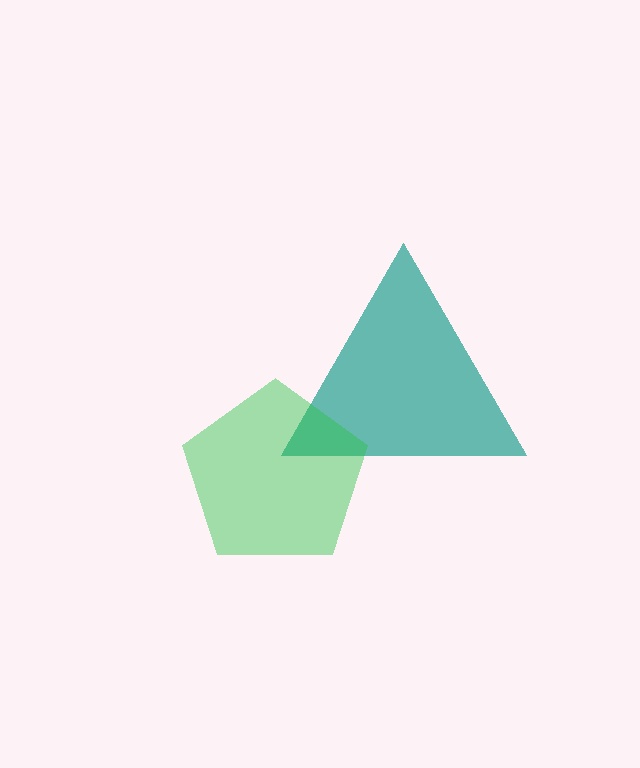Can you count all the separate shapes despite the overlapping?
Yes, there are 2 separate shapes.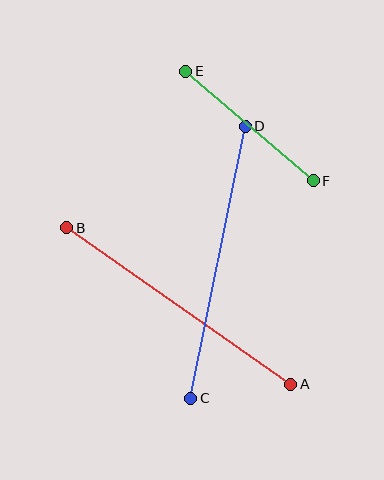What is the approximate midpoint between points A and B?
The midpoint is at approximately (179, 306) pixels.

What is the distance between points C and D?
The distance is approximately 278 pixels.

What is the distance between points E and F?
The distance is approximately 168 pixels.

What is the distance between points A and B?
The distance is approximately 273 pixels.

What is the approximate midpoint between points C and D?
The midpoint is at approximately (218, 262) pixels.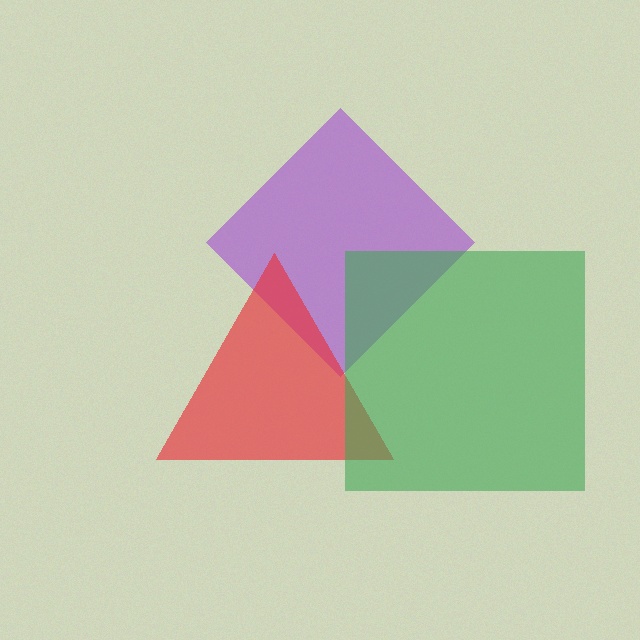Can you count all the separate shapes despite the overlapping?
Yes, there are 3 separate shapes.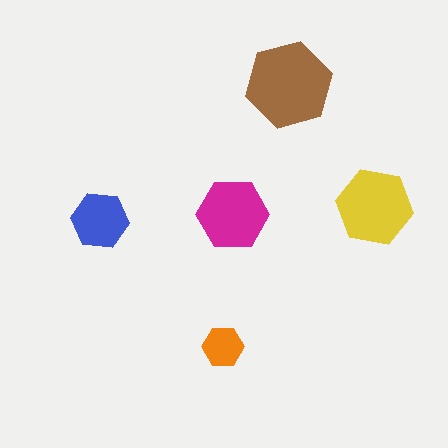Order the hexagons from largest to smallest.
the brown one, the yellow one, the magenta one, the blue one, the orange one.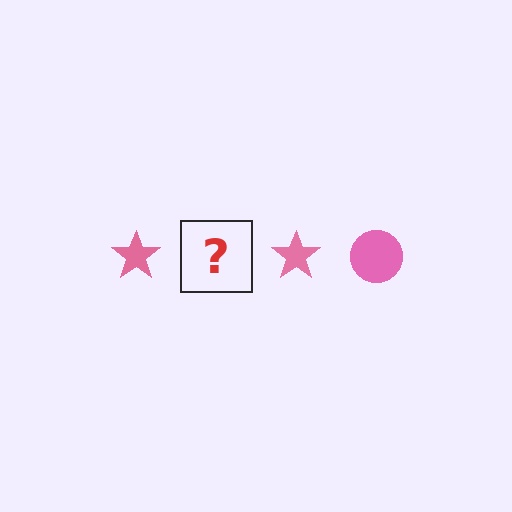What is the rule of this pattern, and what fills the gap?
The rule is that the pattern cycles through star, circle shapes in pink. The gap should be filled with a pink circle.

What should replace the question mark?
The question mark should be replaced with a pink circle.